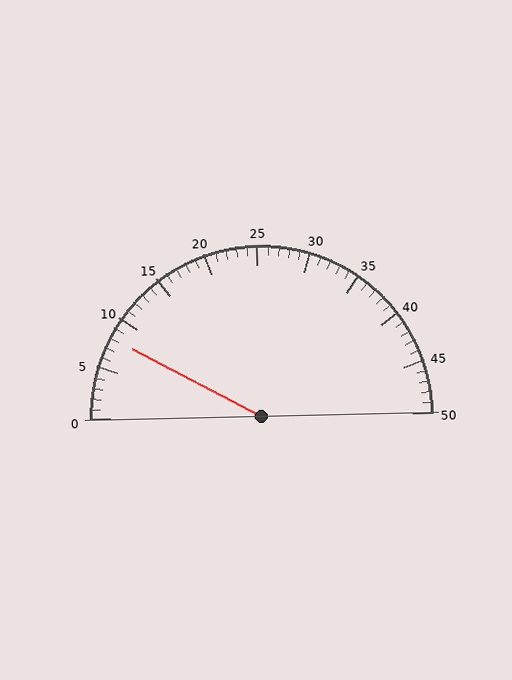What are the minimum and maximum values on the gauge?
The gauge ranges from 0 to 50.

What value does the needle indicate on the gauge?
The needle indicates approximately 8.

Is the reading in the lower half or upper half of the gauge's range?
The reading is in the lower half of the range (0 to 50).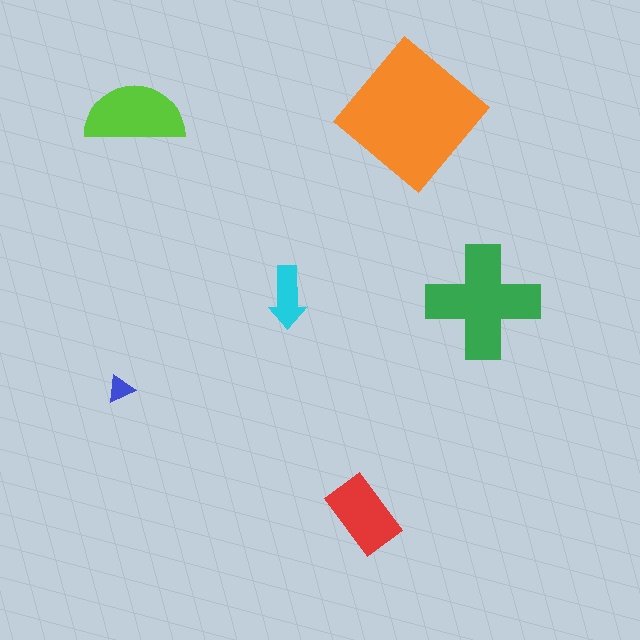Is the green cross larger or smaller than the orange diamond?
Smaller.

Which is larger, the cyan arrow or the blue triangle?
The cyan arrow.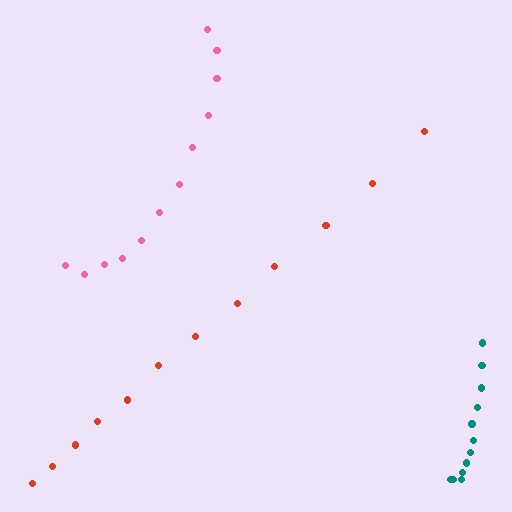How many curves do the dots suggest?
There are 3 distinct paths.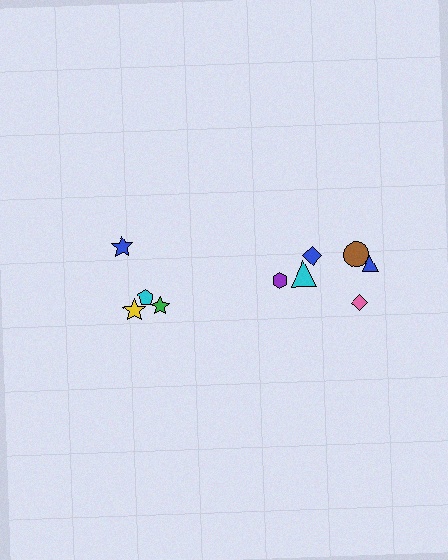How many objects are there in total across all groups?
There are 10 objects.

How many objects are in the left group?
There are 4 objects.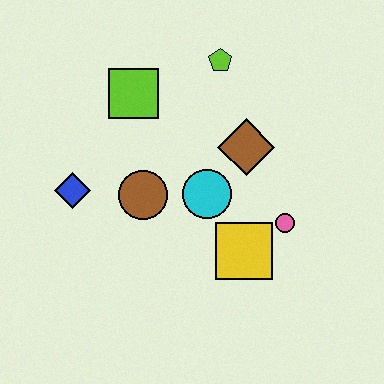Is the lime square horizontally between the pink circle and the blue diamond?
Yes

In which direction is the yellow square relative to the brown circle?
The yellow square is to the right of the brown circle.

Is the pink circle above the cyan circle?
No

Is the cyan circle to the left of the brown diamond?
Yes